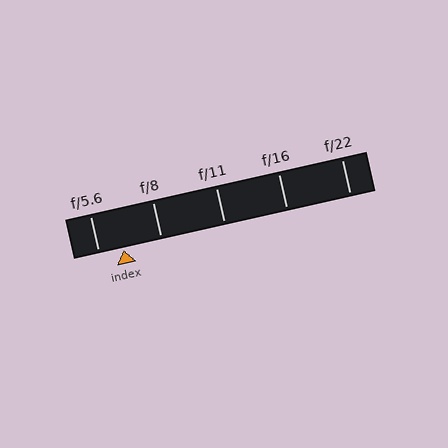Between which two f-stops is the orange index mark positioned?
The index mark is between f/5.6 and f/8.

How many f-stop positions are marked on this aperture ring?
There are 5 f-stop positions marked.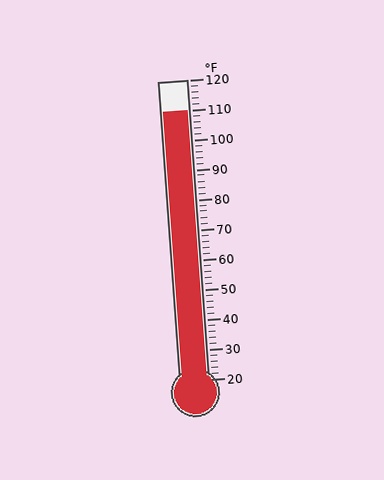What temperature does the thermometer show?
The thermometer shows approximately 110°F.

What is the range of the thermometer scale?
The thermometer scale ranges from 20°F to 120°F.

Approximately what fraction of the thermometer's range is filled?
The thermometer is filled to approximately 90% of its range.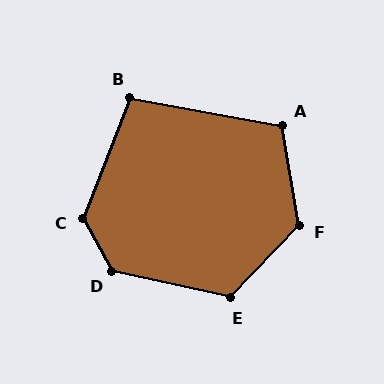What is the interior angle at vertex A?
Approximately 110 degrees (obtuse).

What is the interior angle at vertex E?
Approximately 121 degrees (obtuse).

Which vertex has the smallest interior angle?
B, at approximately 101 degrees.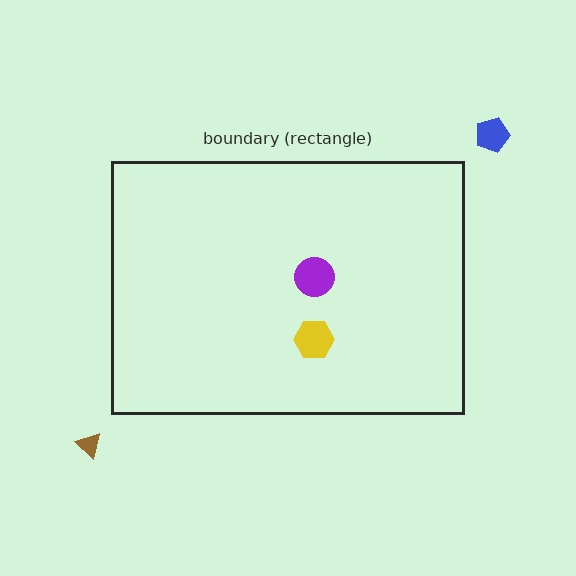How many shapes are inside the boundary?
2 inside, 2 outside.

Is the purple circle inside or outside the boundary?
Inside.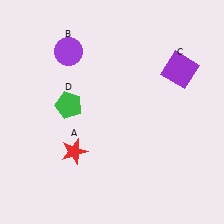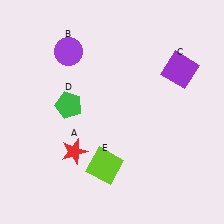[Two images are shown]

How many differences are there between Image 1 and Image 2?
There is 1 difference between the two images.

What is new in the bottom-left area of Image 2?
A lime square (E) was added in the bottom-left area of Image 2.